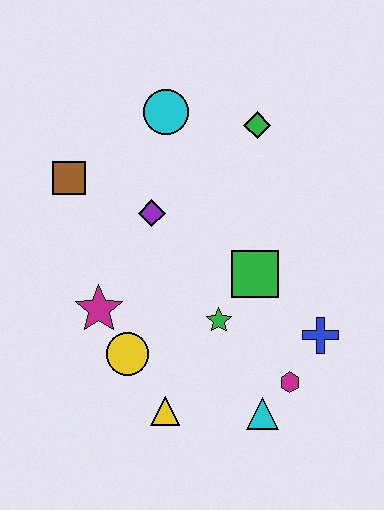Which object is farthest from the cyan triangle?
The cyan circle is farthest from the cyan triangle.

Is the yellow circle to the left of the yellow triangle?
Yes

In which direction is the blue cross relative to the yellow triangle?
The blue cross is to the right of the yellow triangle.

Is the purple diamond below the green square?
No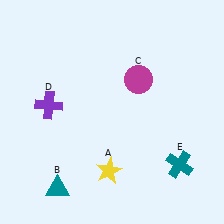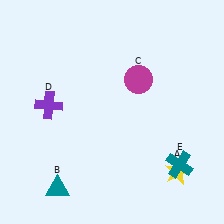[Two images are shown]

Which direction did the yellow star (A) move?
The yellow star (A) moved right.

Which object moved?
The yellow star (A) moved right.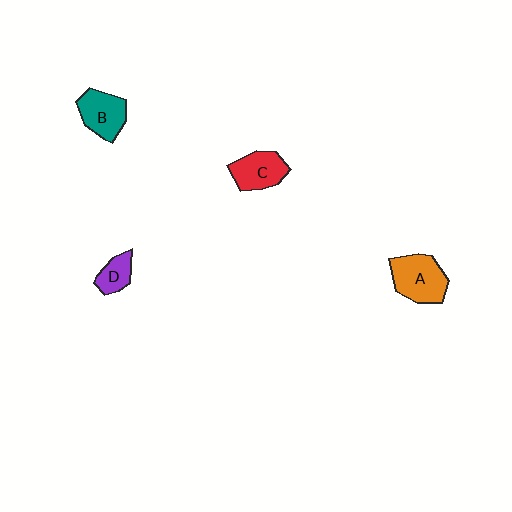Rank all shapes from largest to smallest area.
From largest to smallest: A (orange), B (teal), C (red), D (purple).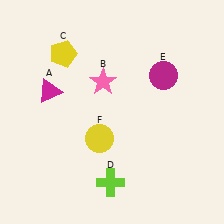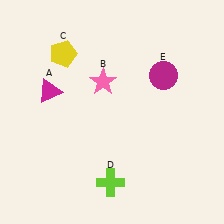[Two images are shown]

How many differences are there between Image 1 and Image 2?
There is 1 difference between the two images.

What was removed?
The yellow circle (F) was removed in Image 2.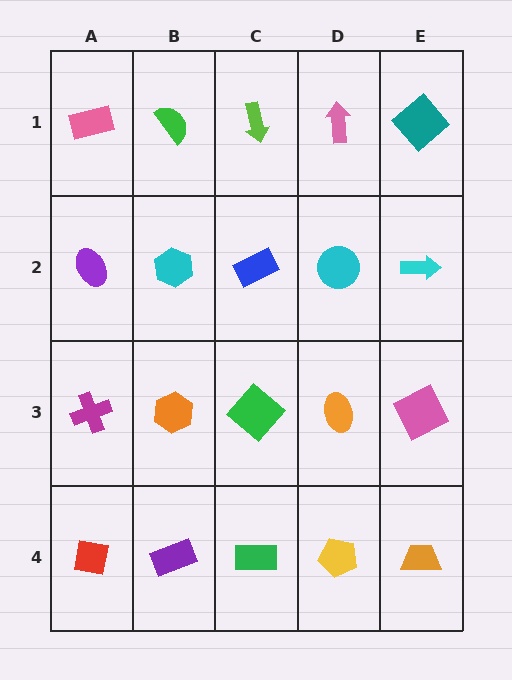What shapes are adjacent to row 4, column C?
A green diamond (row 3, column C), a purple rectangle (row 4, column B), a yellow pentagon (row 4, column D).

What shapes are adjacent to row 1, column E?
A cyan arrow (row 2, column E), a pink arrow (row 1, column D).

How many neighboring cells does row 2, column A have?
3.